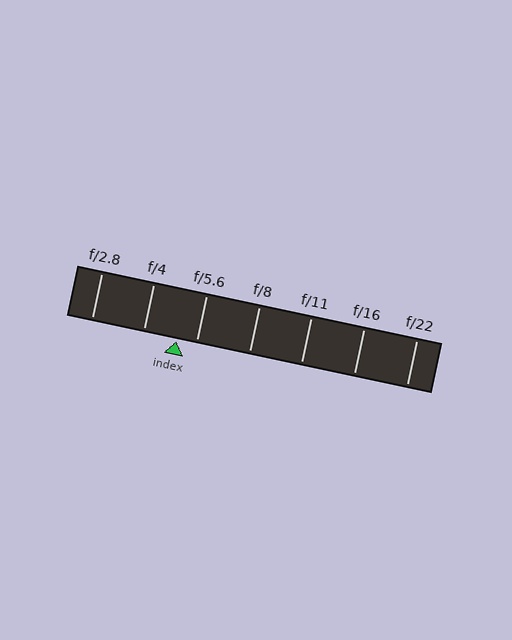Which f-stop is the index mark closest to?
The index mark is closest to f/5.6.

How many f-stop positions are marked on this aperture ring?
There are 7 f-stop positions marked.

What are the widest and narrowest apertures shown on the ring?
The widest aperture shown is f/2.8 and the narrowest is f/22.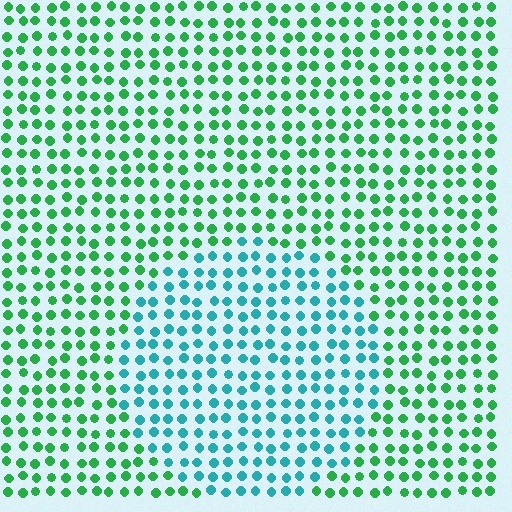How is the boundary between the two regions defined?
The boundary is defined purely by a slight shift in hue (about 46 degrees). Spacing, size, and orientation are identical on both sides.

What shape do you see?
I see a circle.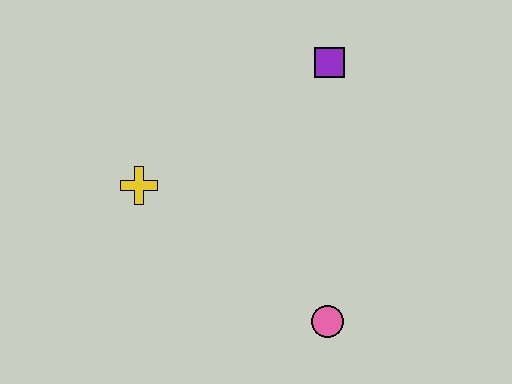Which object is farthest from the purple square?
The pink circle is farthest from the purple square.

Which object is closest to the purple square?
The yellow cross is closest to the purple square.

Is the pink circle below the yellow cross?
Yes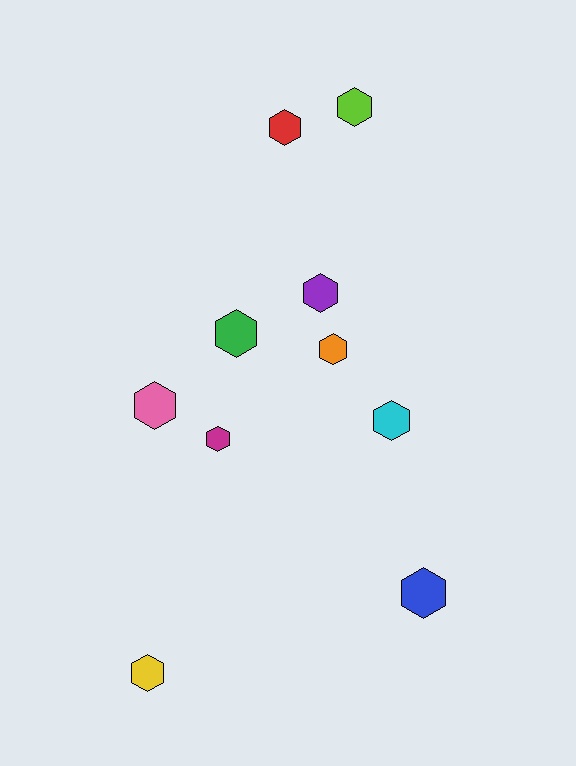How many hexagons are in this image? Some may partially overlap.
There are 10 hexagons.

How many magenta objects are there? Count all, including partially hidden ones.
There is 1 magenta object.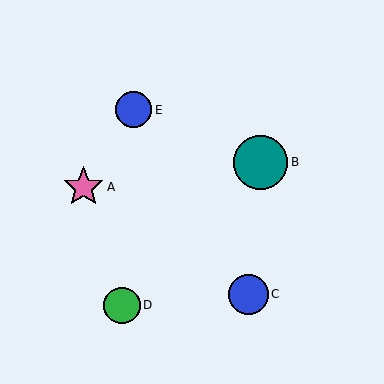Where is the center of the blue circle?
The center of the blue circle is at (248, 294).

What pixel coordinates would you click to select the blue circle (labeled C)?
Click at (248, 294) to select the blue circle C.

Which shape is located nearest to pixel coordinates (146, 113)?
The blue circle (labeled E) at (134, 110) is nearest to that location.